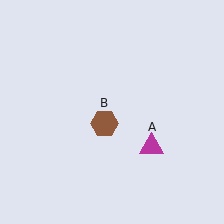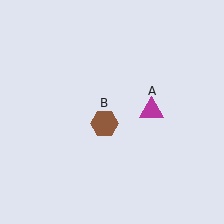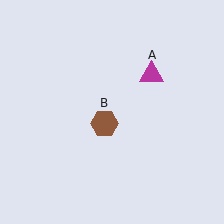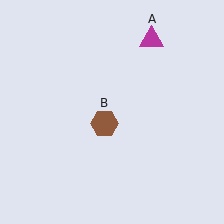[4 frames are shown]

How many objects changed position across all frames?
1 object changed position: magenta triangle (object A).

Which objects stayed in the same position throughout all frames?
Brown hexagon (object B) remained stationary.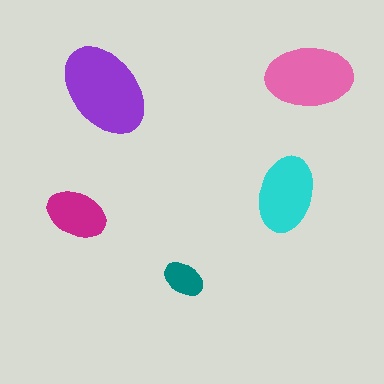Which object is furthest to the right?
The pink ellipse is rightmost.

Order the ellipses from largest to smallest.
the purple one, the pink one, the cyan one, the magenta one, the teal one.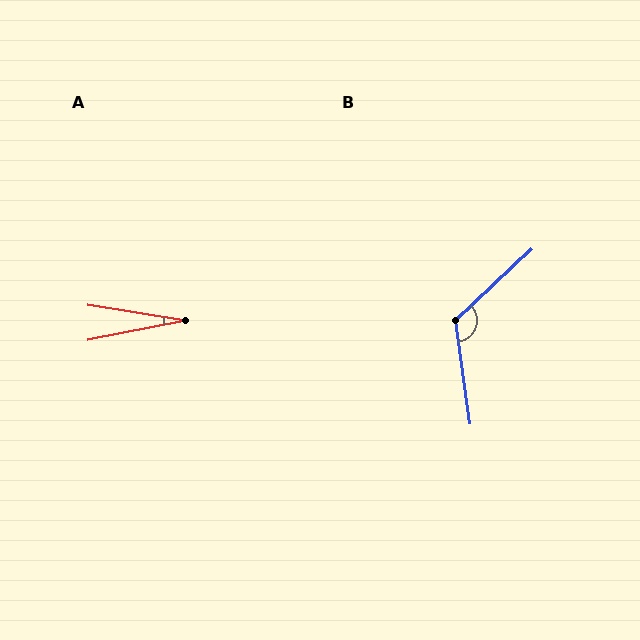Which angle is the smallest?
A, at approximately 21 degrees.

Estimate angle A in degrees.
Approximately 21 degrees.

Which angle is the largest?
B, at approximately 125 degrees.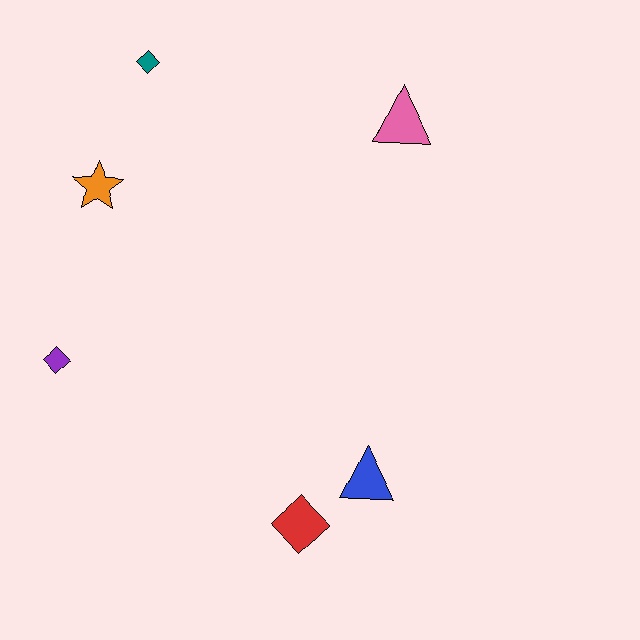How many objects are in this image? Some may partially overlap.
There are 6 objects.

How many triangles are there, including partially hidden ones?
There are 2 triangles.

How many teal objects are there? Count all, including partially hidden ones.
There is 1 teal object.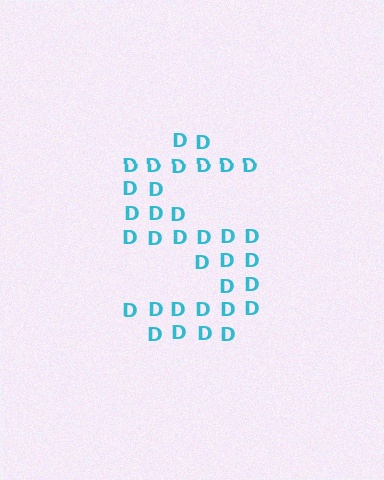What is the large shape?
The large shape is the letter S.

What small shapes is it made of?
It is made of small letter D's.